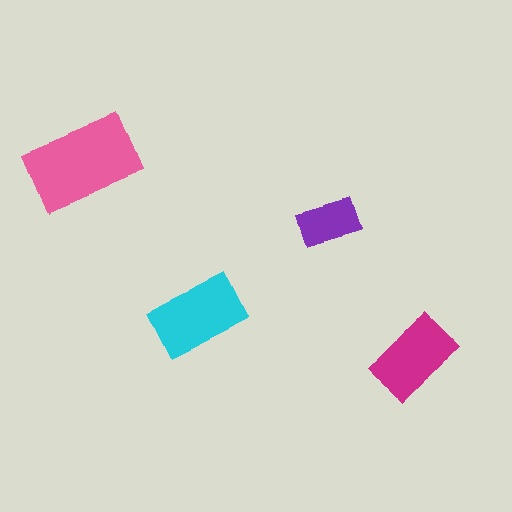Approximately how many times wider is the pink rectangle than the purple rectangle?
About 2 times wider.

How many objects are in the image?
There are 4 objects in the image.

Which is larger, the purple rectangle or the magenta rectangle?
The magenta one.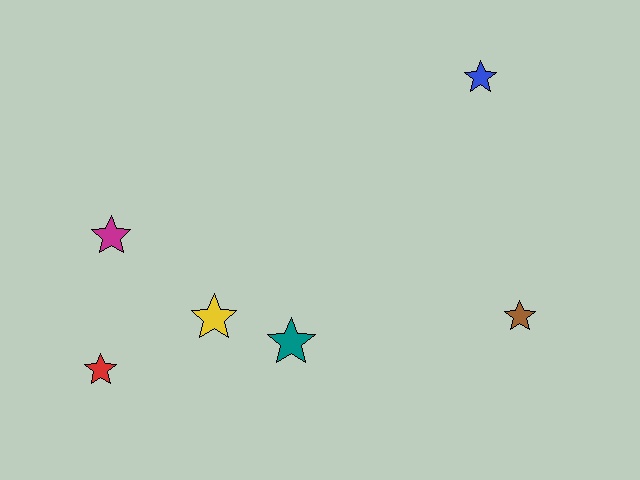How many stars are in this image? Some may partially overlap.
There are 6 stars.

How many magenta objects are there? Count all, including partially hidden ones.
There is 1 magenta object.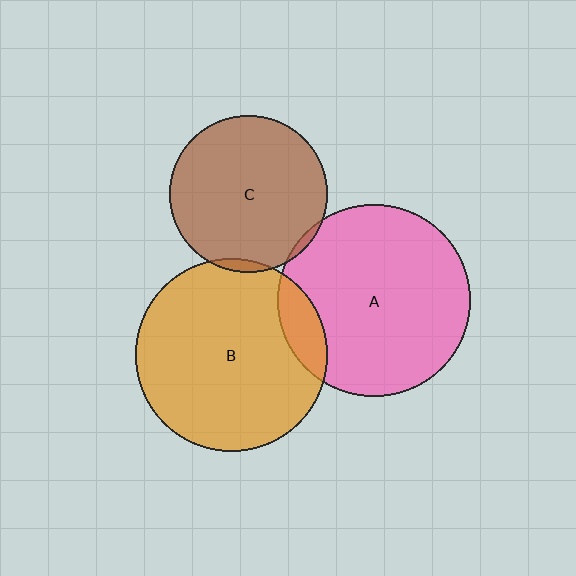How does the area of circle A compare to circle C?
Approximately 1.5 times.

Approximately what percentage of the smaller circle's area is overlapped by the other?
Approximately 5%.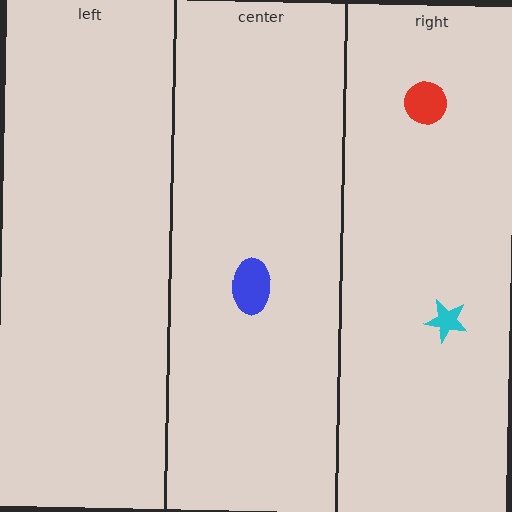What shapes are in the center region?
The blue ellipse.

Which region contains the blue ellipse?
The center region.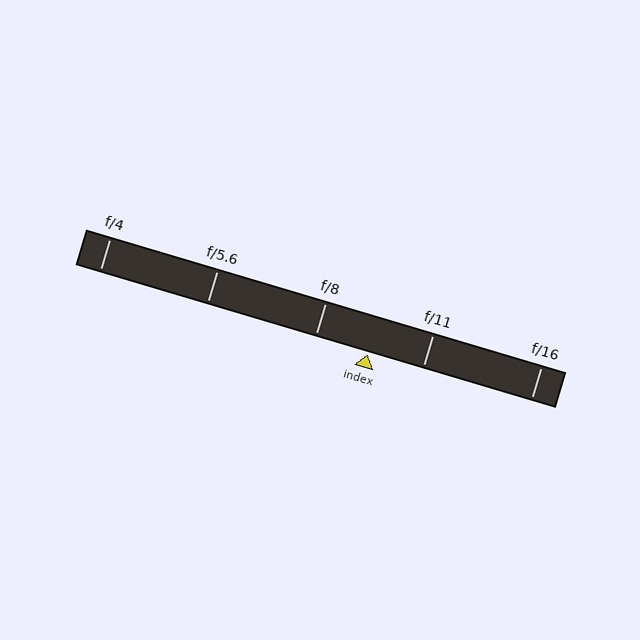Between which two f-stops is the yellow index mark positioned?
The index mark is between f/8 and f/11.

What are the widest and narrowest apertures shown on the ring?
The widest aperture shown is f/4 and the narrowest is f/16.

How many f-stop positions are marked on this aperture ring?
There are 5 f-stop positions marked.